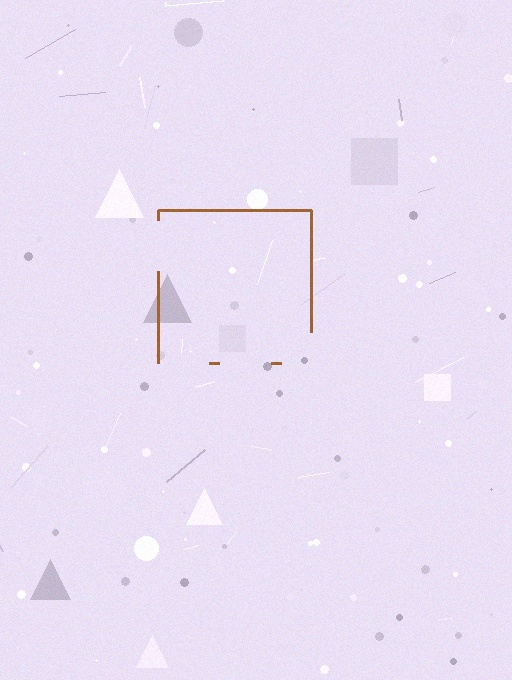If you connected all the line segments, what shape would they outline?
They would outline a square.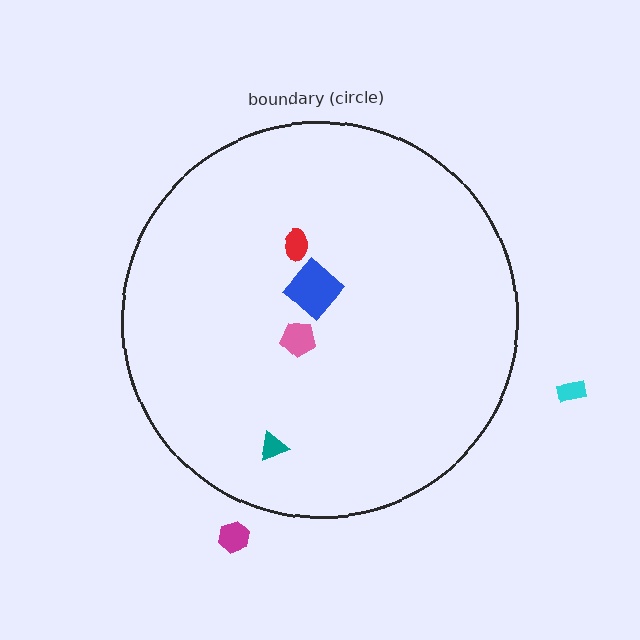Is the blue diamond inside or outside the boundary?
Inside.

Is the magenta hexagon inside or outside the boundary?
Outside.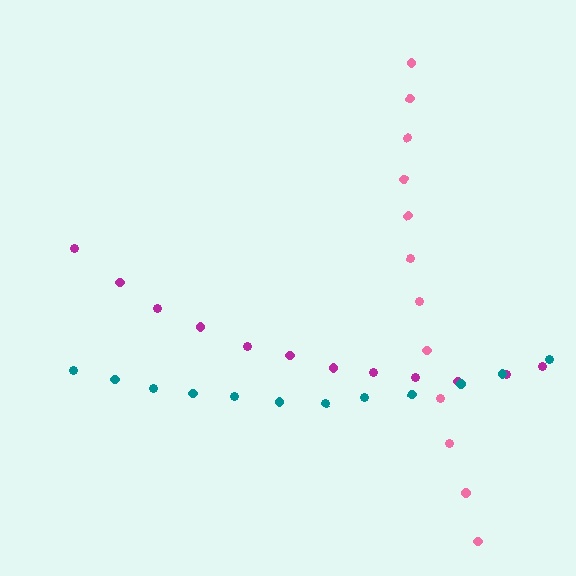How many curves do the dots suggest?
There are 3 distinct paths.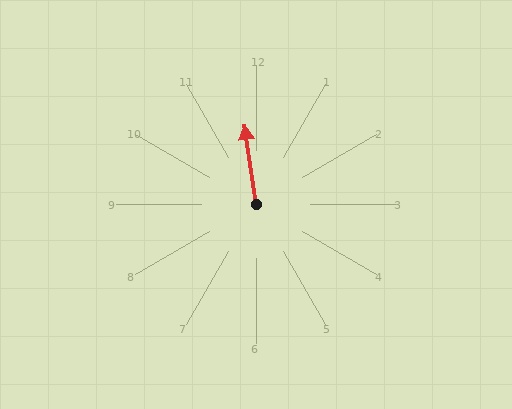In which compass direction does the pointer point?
North.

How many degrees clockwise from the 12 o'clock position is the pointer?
Approximately 352 degrees.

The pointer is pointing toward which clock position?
Roughly 12 o'clock.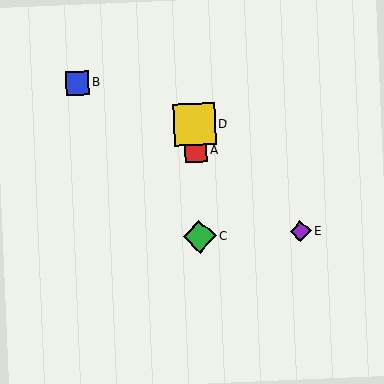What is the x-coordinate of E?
Object E is at x≈301.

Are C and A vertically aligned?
Yes, both are at x≈200.